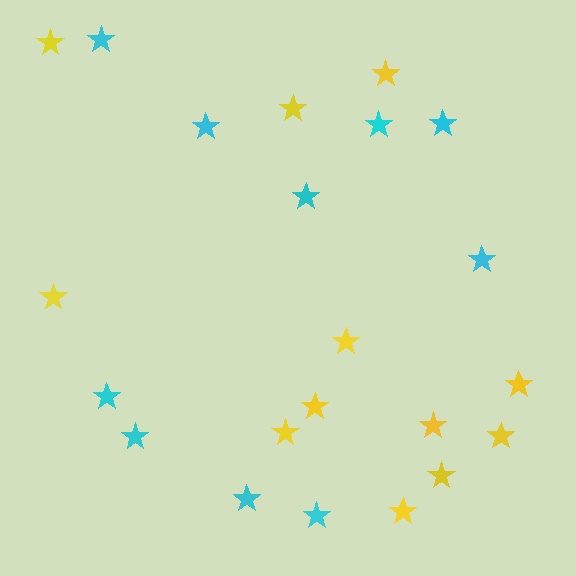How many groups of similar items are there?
There are 2 groups: one group of cyan stars (10) and one group of yellow stars (12).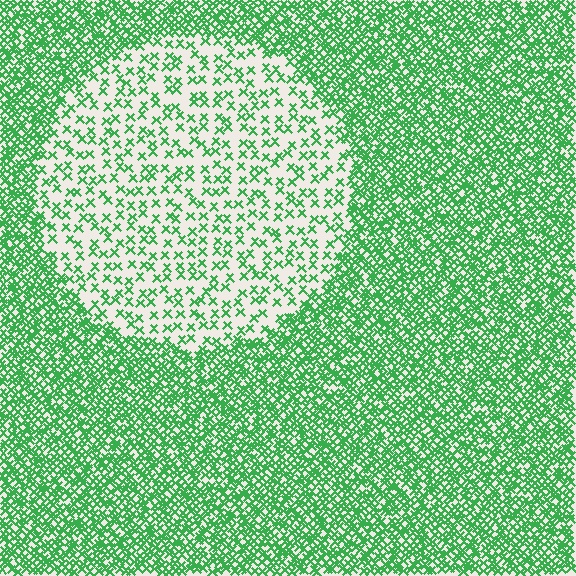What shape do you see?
I see a circle.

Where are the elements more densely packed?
The elements are more densely packed outside the circle boundary.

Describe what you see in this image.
The image contains small green elements arranged at two different densities. A circle-shaped region is visible where the elements are less densely packed than the surrounding area.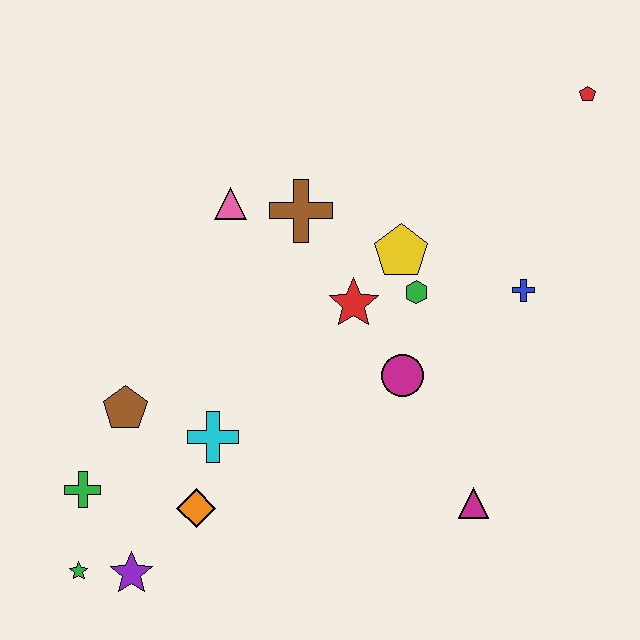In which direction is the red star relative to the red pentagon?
The red star is to the left of the red pentagon.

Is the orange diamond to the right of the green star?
Yes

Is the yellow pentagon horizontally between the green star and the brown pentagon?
No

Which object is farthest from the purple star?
The red pentagon is farthest from the purple star.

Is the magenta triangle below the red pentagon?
Yes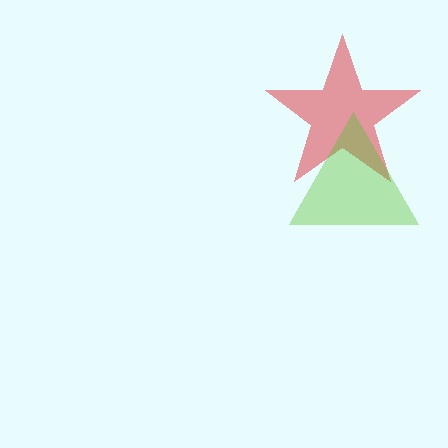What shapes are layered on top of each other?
The layered shapes are: a red star, a lime triangle.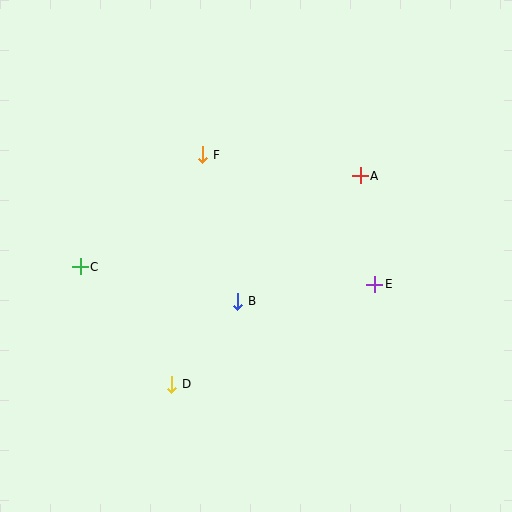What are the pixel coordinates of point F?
Point F is at (203, 155).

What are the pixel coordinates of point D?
Point D is at (172, 384).